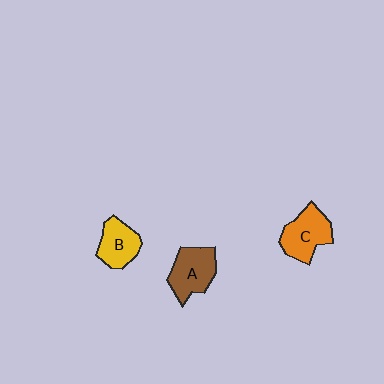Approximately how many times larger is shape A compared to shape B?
Approximately 1.2 times.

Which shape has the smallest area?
Shape B (yellow).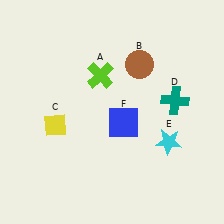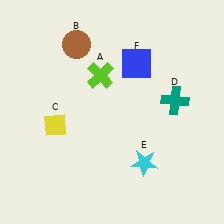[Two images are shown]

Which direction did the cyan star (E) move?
The cyan star (E) moved left.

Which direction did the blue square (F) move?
The blue square (F) moved up.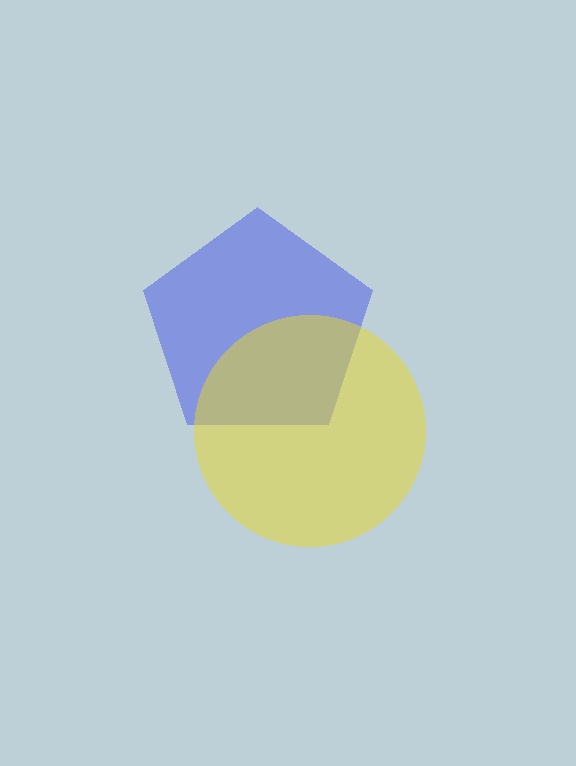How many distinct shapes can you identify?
There are 2 distinct shapes: a blue pentagon, a yellow circle.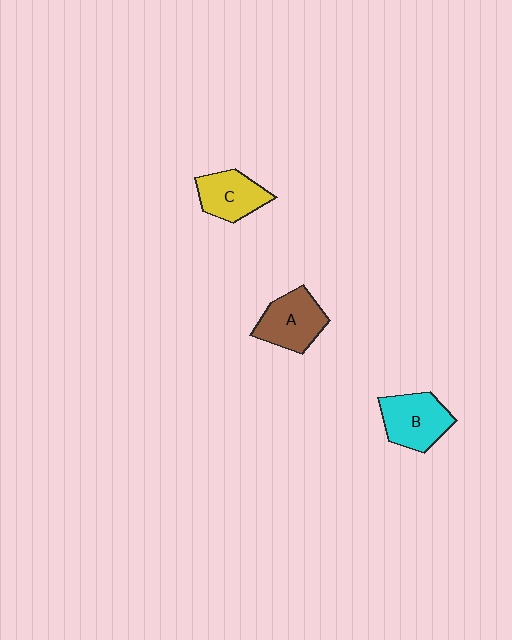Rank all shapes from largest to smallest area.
From largest to smallest: B (cyan), A (brown), C (yellow).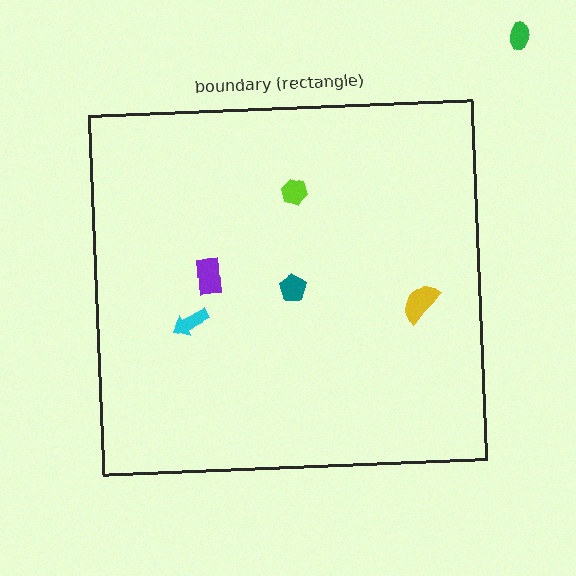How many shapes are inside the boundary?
5 inside, 1 outside.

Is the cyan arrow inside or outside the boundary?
Inside.